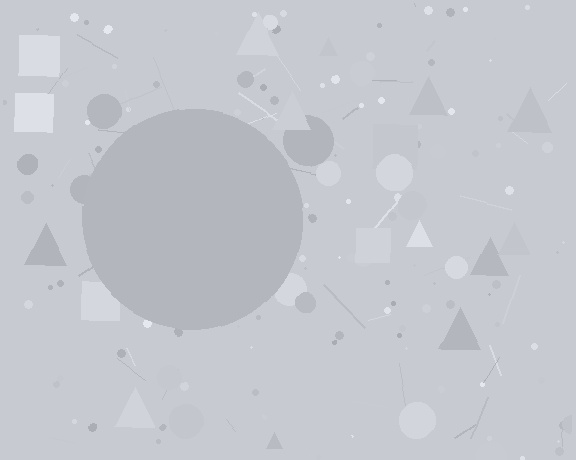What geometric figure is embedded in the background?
A circle is embedded in the background.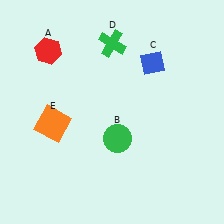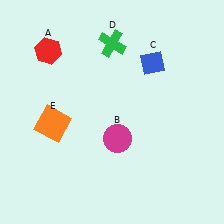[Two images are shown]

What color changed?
The circle (B) changed from green in Image 1 to magenta in Image 2.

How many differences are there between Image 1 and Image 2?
There is 1 difference between the two images.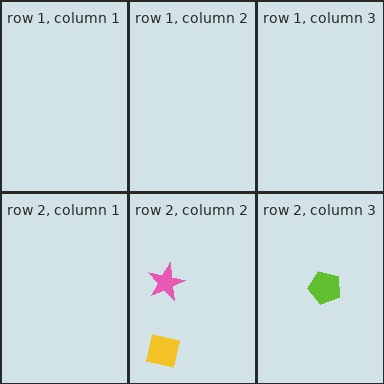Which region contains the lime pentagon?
The row 2, column 3 region.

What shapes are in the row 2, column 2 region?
The pink star, the yellow square.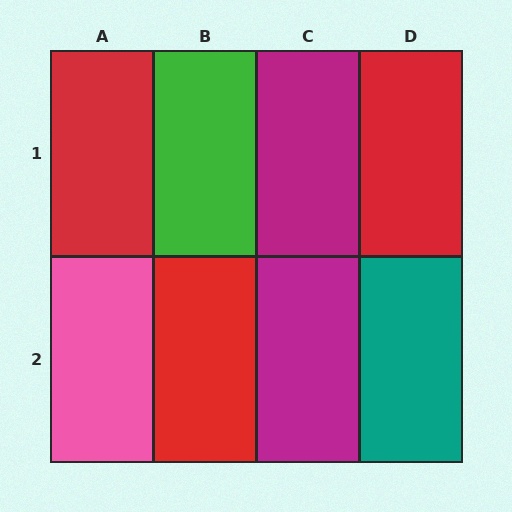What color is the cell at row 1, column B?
Green.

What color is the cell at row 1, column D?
Red.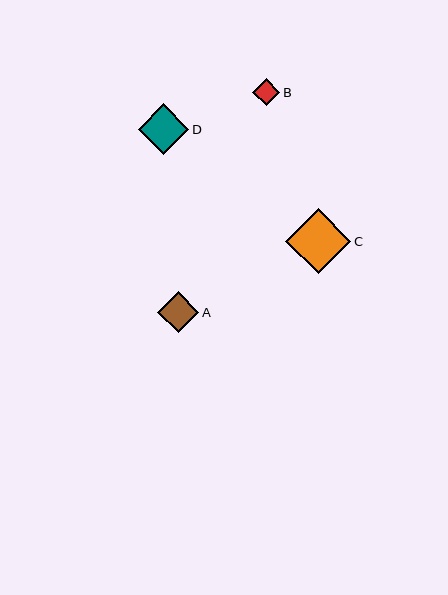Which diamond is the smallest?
Diamond B is the smallest with a size of approximately 27 pixels.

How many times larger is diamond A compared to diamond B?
Diamond A is approximately 1.5 times the size of diamond B.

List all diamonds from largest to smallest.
From largest to smallest: C, D, A, B.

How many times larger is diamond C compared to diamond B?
Diamond C is approximately 2.4 times the size of diamond B.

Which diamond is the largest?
Diamond C is the largest with a size of approximately 65 pixels.